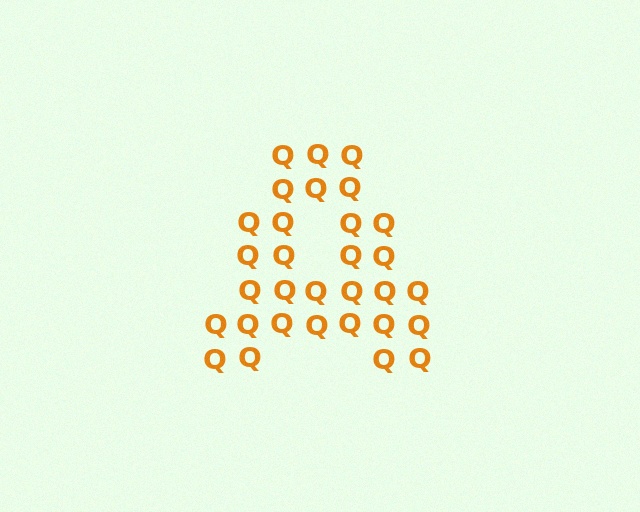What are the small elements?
The small elements are letter Q's.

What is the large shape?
The large shape is the letter A.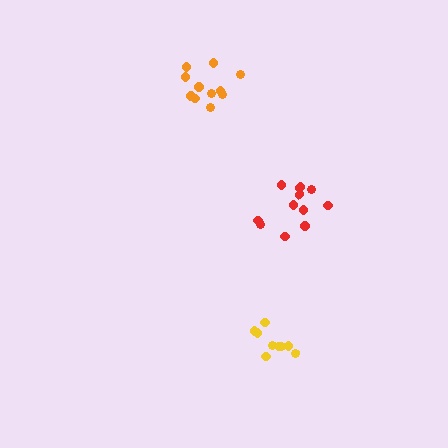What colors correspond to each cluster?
The clusters are colored: yellow, orange, red.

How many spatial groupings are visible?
There are 3 spatial groupings.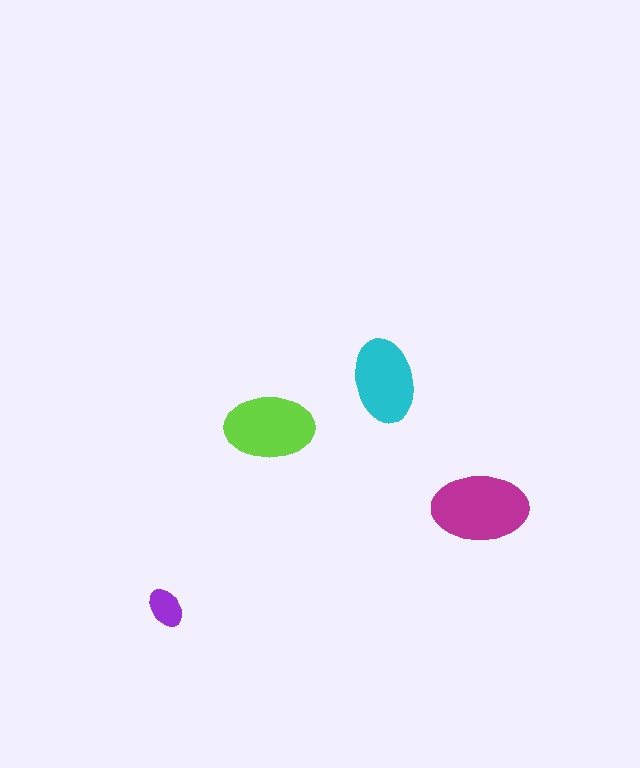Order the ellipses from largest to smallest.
the magenta one, the lime one, the cyan one, the purple one.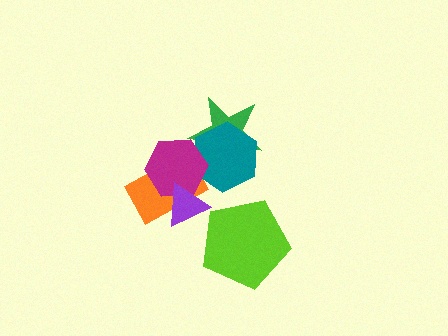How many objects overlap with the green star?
2 objects overlap with the green star.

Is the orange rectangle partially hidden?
Yes, it is partially covered by another shape.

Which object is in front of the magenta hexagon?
The purple triangle is in front of the magenta hexagon.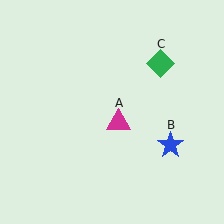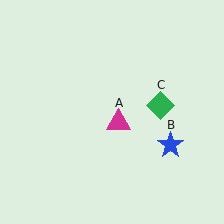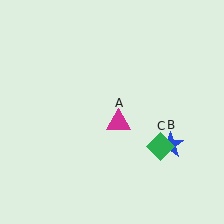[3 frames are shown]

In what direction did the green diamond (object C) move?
The green diamond (object C) moved down.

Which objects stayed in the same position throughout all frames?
Magenta triangle (object A) and blue star (object B) remained stationary.